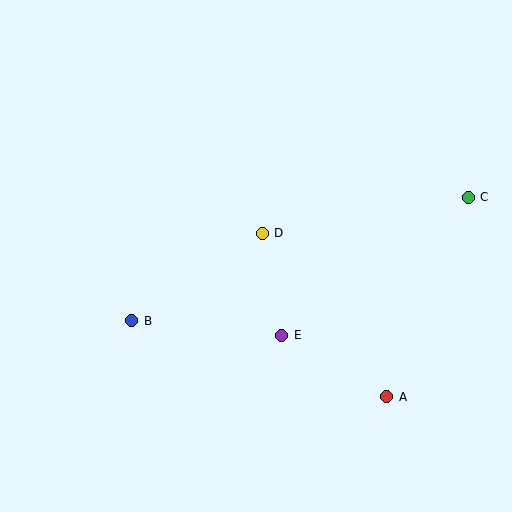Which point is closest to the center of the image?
Point D at (262, 233) is closest to the center.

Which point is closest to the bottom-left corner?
Point B is closest to the bottom-left corner.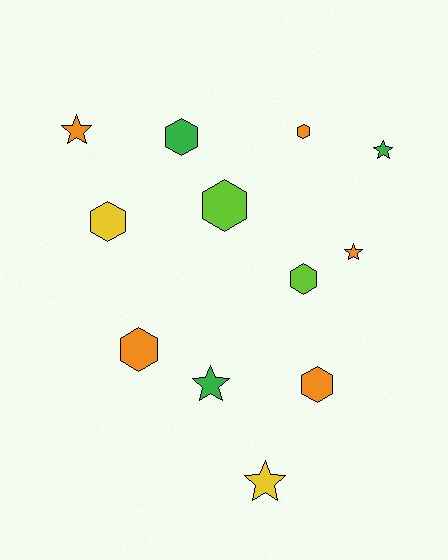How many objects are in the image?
There are 12 objects.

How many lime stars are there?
There are no lime stars.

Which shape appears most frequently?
Hexagon, with 7 objects.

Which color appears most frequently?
Orange, with 5 objects.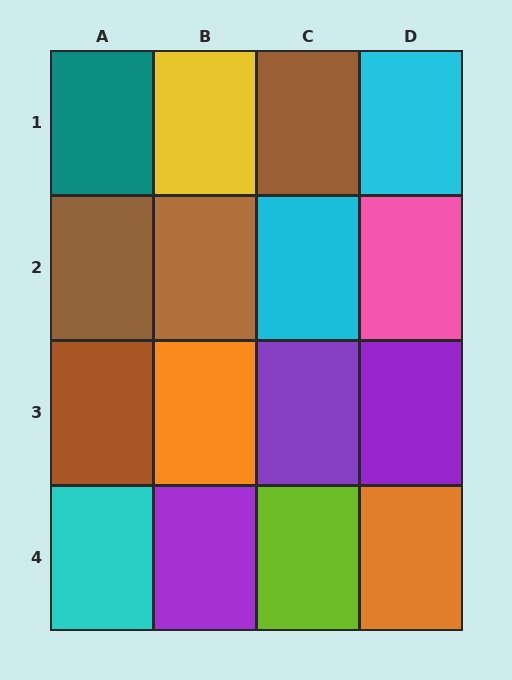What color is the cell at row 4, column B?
Purple.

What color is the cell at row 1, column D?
Cyan.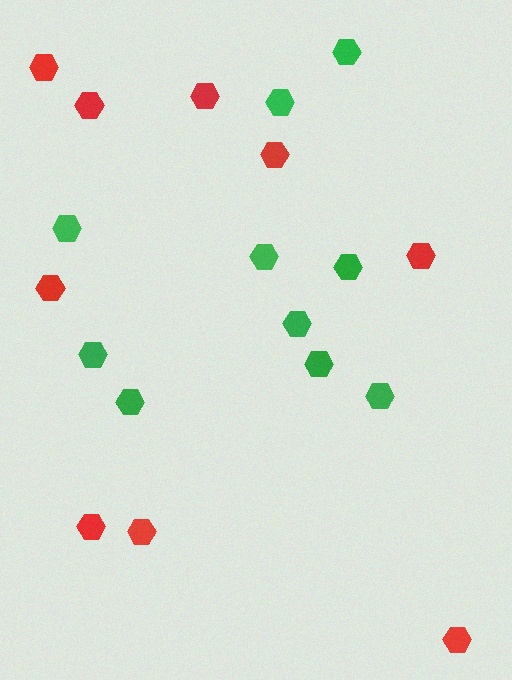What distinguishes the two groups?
There are 2 groups: one group of red hexagons (9) and one group of green hexagons (10).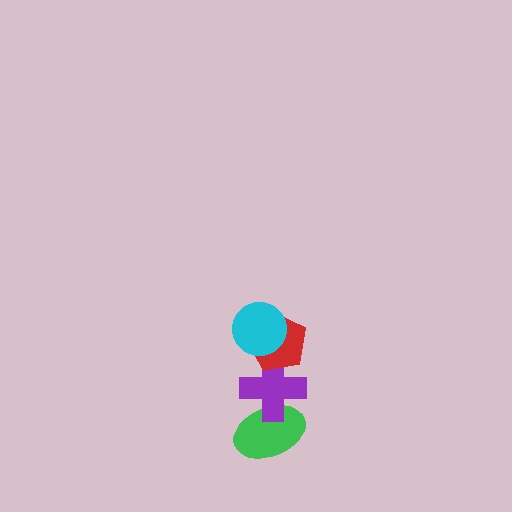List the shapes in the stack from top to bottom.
From top to bottom: the cyan circle, the red pentagon, the purple cross, the green ellipse.